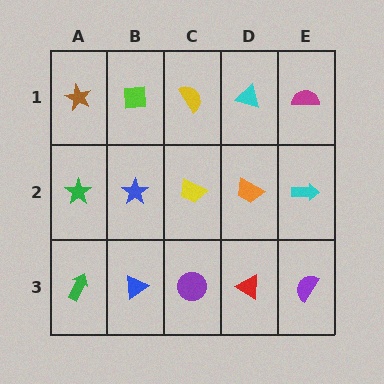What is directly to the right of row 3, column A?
A blue triangle.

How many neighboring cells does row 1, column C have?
3.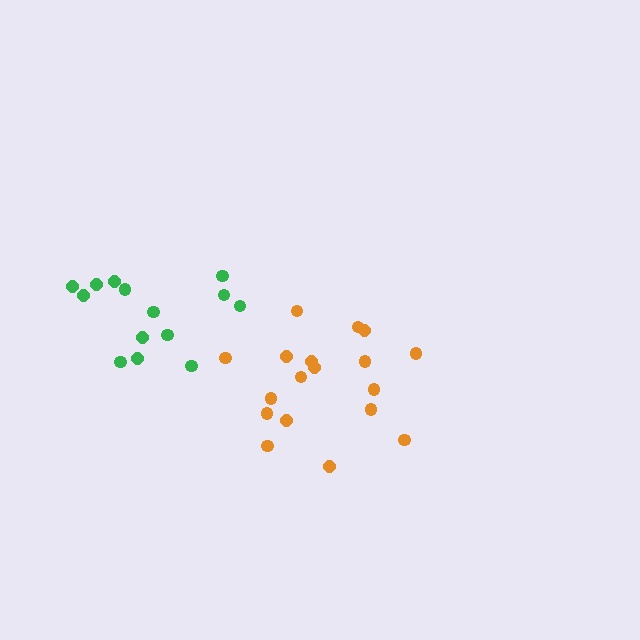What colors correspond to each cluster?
The clusters are colored: green, orange.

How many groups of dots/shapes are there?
There are 2 groups.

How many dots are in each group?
Group 1: 14 dots, Group 2: 18 dots (32 total).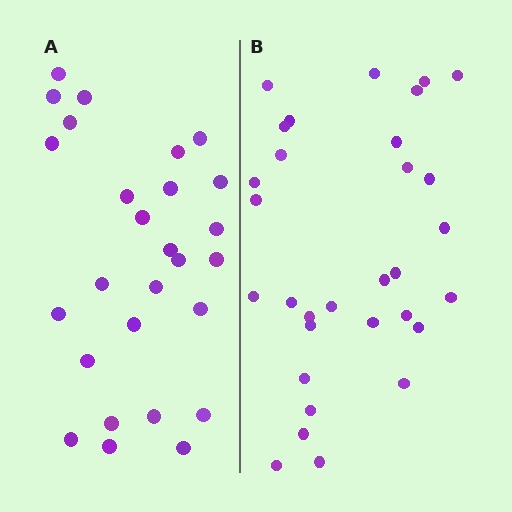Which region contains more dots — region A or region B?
Region B (the right region) has more dots.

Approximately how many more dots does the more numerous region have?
Region B has about 4 more dots than region A.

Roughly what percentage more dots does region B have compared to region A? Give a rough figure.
About 15% more.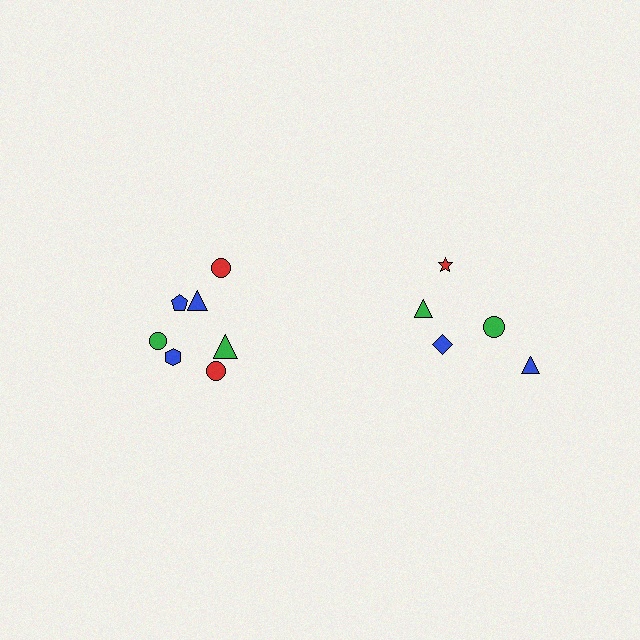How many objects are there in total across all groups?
There are 12 objects.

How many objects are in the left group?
There are 7 objects.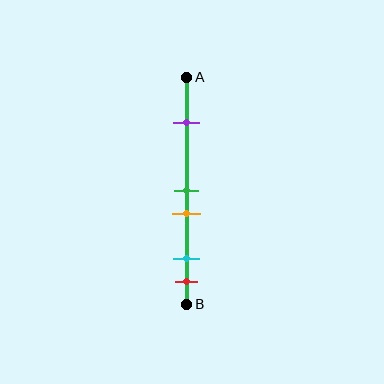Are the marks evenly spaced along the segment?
No, the marks are not evenly spaced.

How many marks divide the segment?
There are 5 marks dividing the segment.